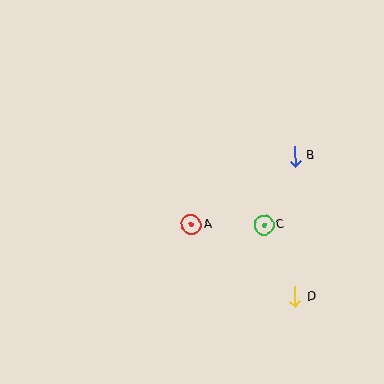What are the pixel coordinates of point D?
Point D is at (295, 297).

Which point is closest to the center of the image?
Point A at (192, 225) is closest to the center.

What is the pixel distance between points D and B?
The distance between D and B is 140 pixels.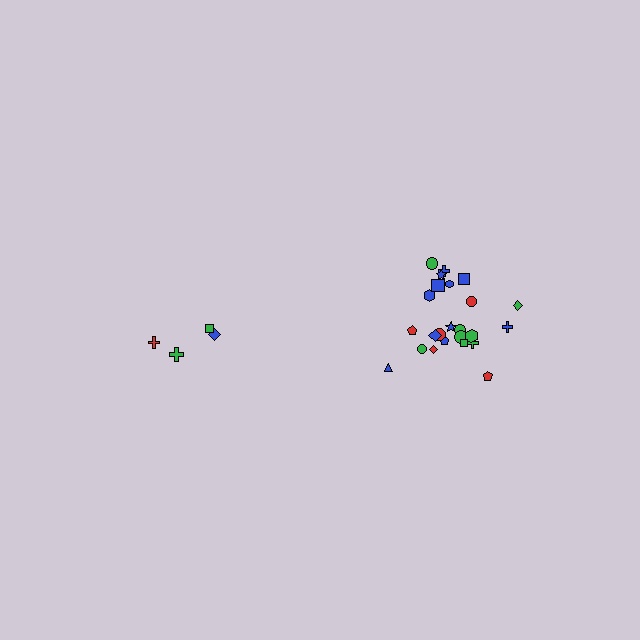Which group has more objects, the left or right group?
The right group.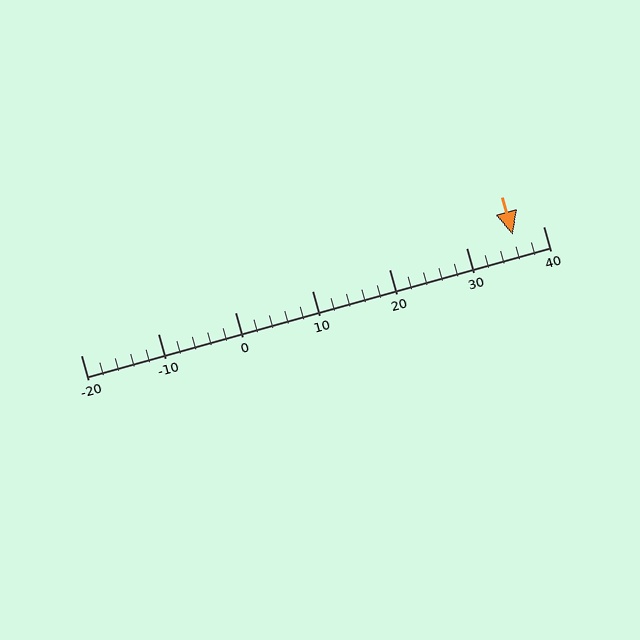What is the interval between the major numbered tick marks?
The major tick marks are spaced 10 units apart.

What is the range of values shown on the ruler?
The ruler shows values from -20 to 40.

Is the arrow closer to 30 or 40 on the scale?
The arrow is closer to 40.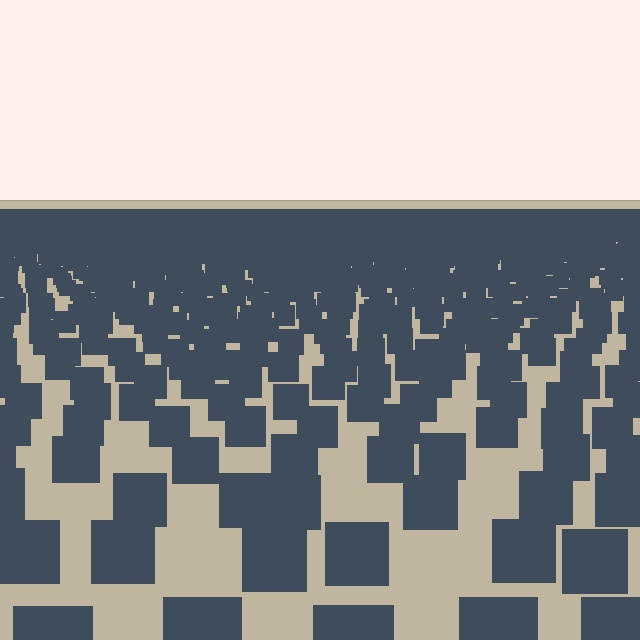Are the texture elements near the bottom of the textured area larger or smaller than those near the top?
Larger. Near the bottom, elements are closer to the viewer and appear at a bigger on-screen size.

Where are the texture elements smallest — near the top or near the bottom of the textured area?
Near the top.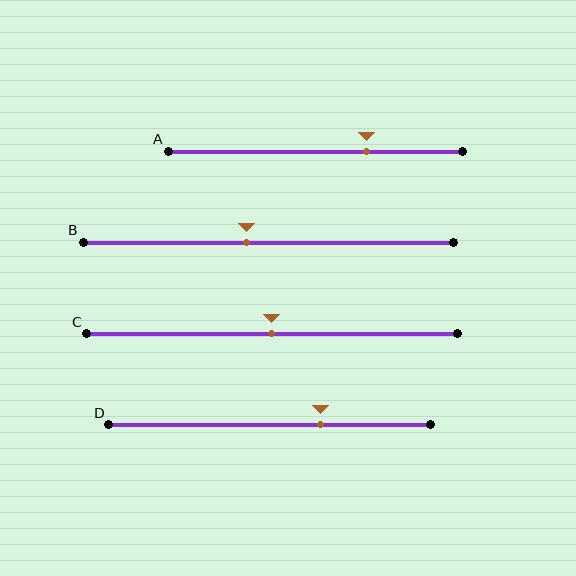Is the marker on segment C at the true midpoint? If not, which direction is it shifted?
Yes, the marker on segment C is at the true midpoint.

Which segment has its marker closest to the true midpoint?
Segment C has its marker closest to the true midpoint.